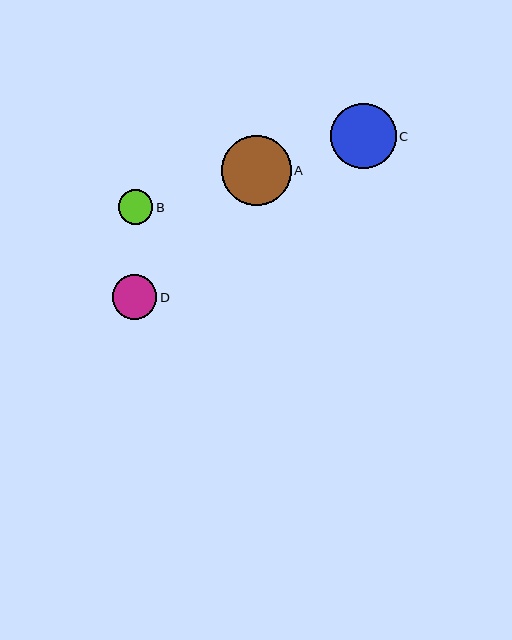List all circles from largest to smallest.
From largest to smallest: A, C, D, B.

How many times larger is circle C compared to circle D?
Circle C is approximately 1.5 times the size of circle D.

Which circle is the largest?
Circle A is the largest with a size of approximately 70 pixels.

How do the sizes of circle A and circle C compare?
Circle A and circle C are approximately the same size.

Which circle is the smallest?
Circle B is the smallest with a size of approximately 34 pixels.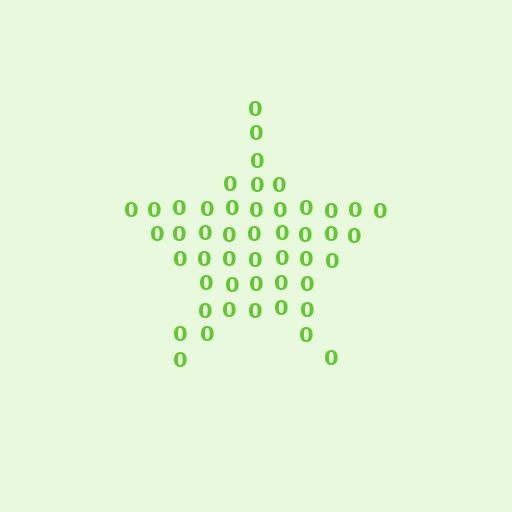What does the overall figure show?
The overall figure shows a star.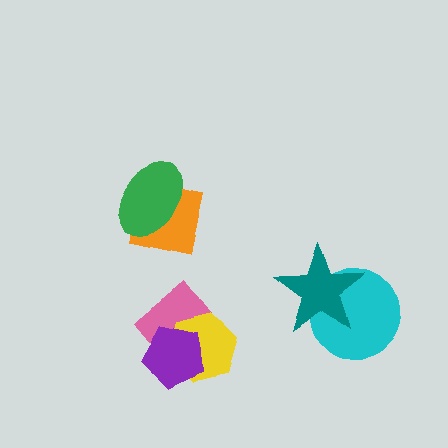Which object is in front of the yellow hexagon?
The purple pentagon is in front of the yellow hexagon.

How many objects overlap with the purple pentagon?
2 objects overlap with the purple pentagon.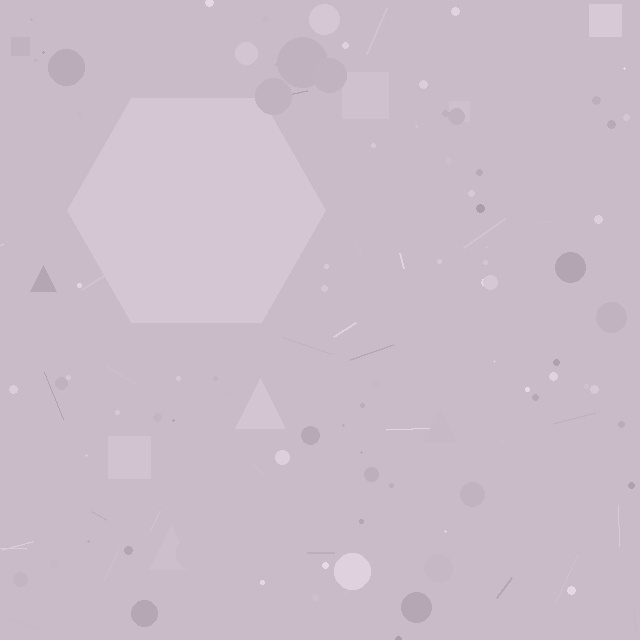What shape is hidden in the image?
A hexagon is hidden in the image.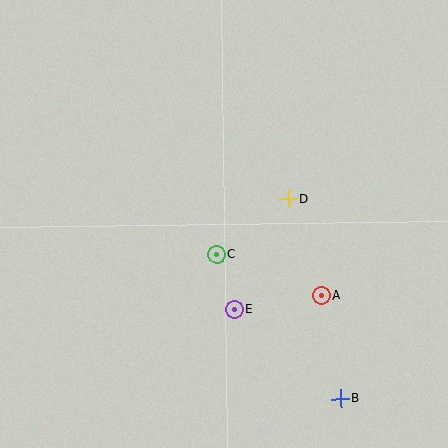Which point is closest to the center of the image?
Point C at (217, 254) is closest to the center.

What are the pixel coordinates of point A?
Point A is at (321, 296).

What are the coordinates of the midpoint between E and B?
The midpoint between E and B is at (288, 354).